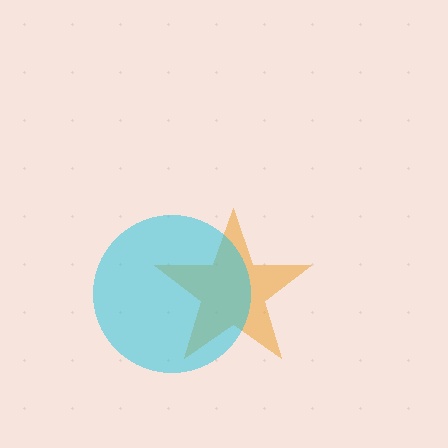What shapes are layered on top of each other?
The layered shapes are: an orange star, a cyan circle.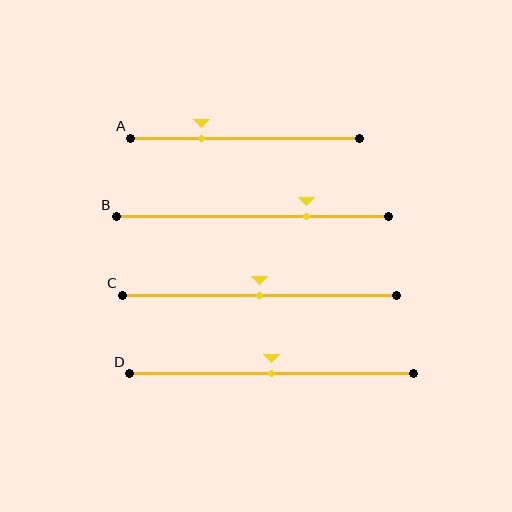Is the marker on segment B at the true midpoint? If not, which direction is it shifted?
No, the marker on segment B is shifted to the right by about 20% of the segment length.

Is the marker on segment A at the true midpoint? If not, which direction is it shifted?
No, the marker on segment A is shifted to the left by about 19% of the segment length.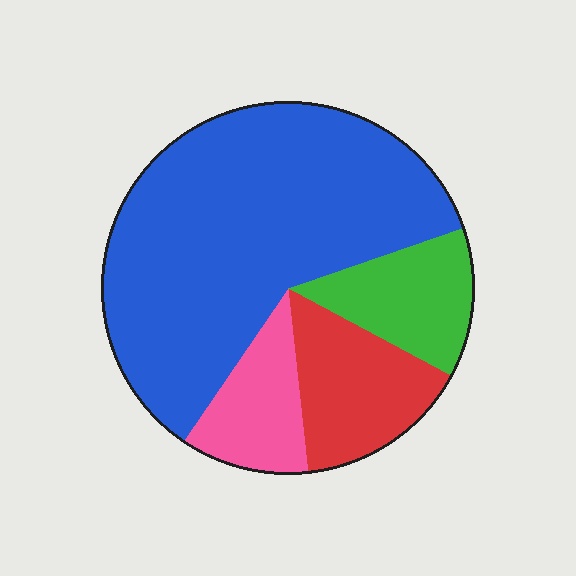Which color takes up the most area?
Blue, at roughly 60%.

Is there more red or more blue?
Blue.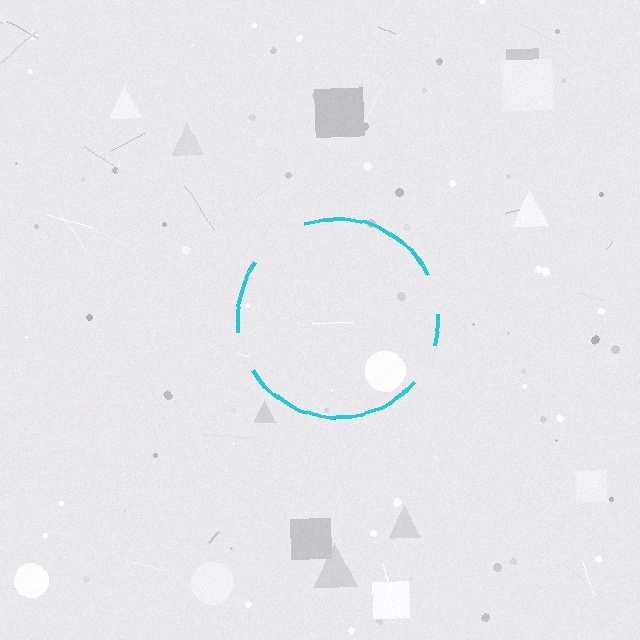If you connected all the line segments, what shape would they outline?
They would outline a circle.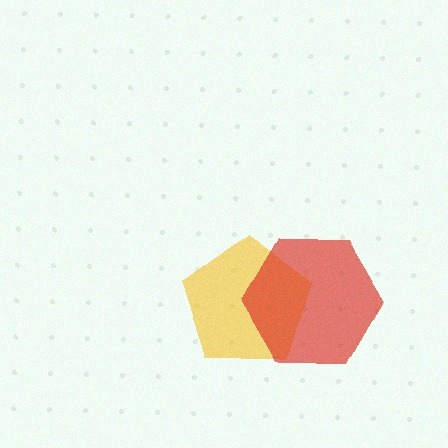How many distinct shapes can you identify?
There are 2 distinct shapes: a yellow pentagon, a red hexagon.